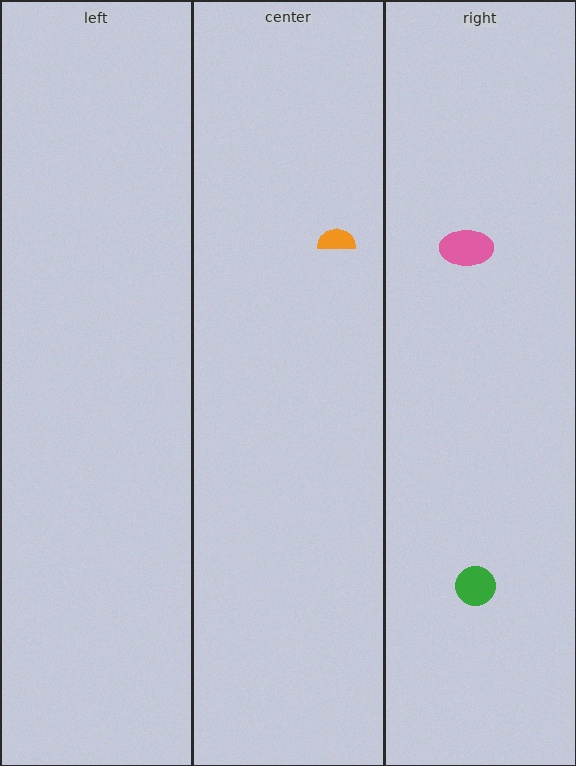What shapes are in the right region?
The pink ellipse, the green circle.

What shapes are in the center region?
The orange semicircle.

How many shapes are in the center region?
1.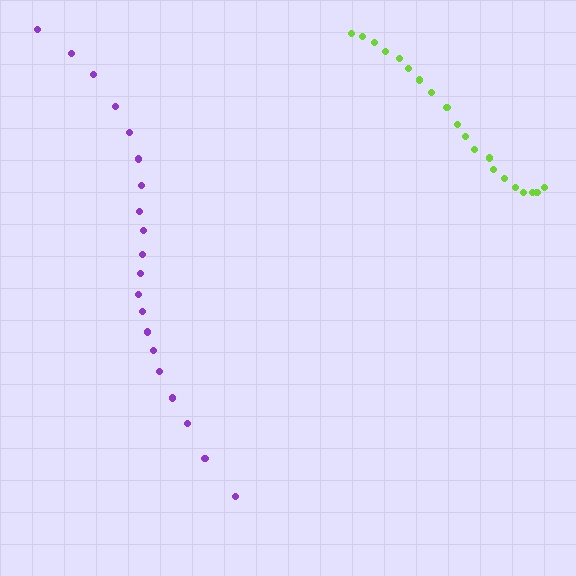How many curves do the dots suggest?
There are 2 distinct paths.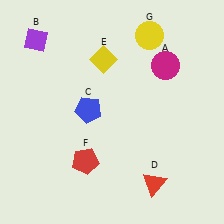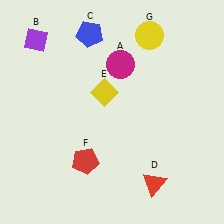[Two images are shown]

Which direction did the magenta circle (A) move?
The magenta circle (A) moved left.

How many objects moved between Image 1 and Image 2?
3 objects moved between the two images.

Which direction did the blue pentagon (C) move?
The blue pentagon (C) moved up.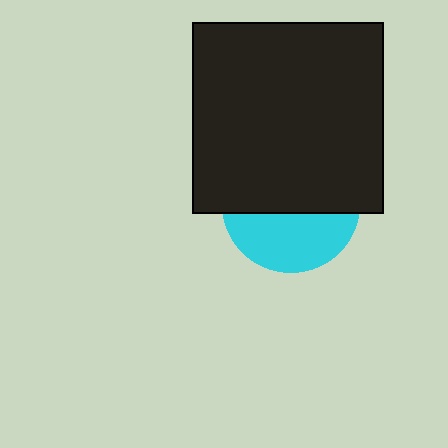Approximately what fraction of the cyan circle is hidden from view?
Roughly 58% of the cyan circle is hidden behind the black square.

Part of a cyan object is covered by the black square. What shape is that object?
It is a circle.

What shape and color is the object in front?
The object in front is a black square.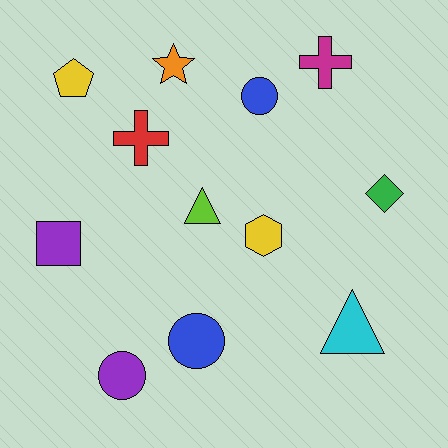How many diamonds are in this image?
There is 1 diamond.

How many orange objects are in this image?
There is 1 orange object.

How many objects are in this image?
There are 12 objects.